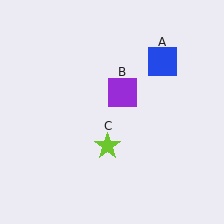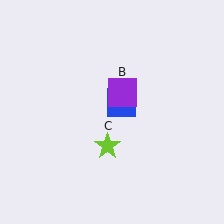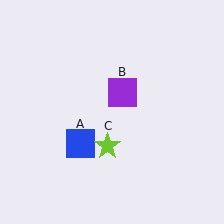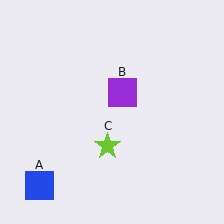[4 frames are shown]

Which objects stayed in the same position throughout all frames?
Purple square (object B) and lime star (object C) remained stationary.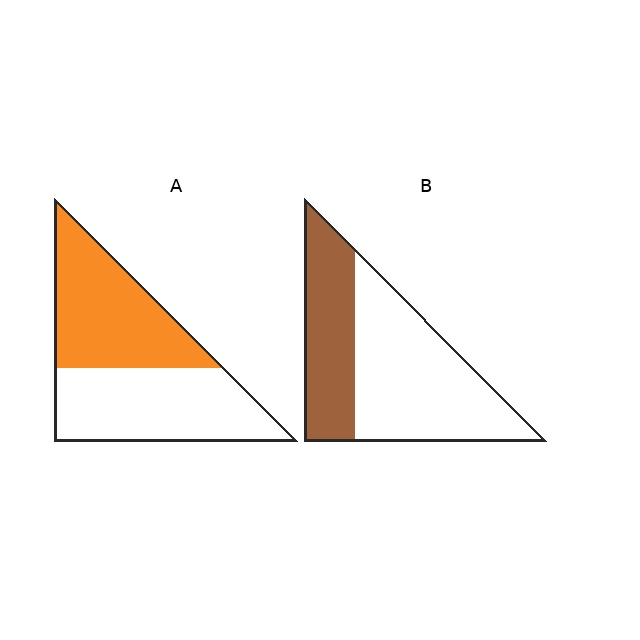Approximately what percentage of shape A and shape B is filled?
A is approximately 50% and B is approximately 40%.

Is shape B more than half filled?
No.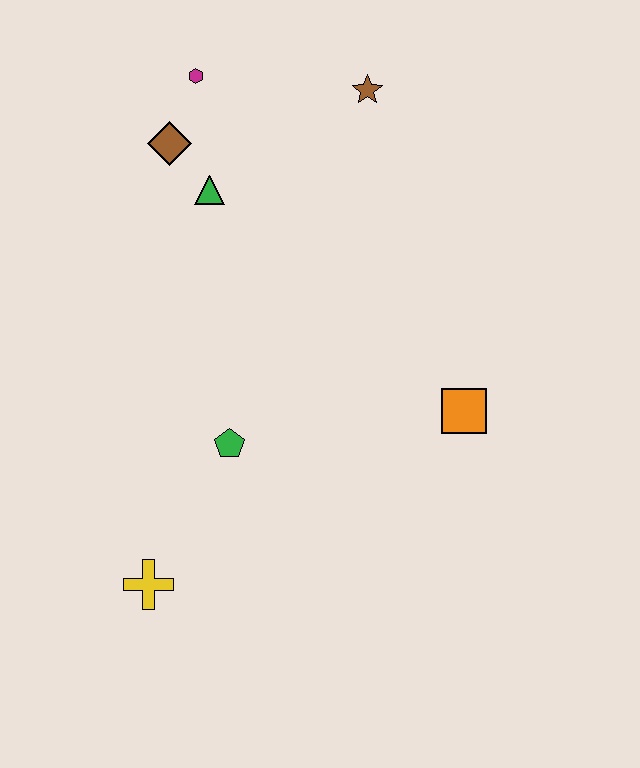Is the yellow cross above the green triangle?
No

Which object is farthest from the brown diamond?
The yellow cross is farthest from the brown diamond.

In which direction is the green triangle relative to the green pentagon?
The green triangle is above the green pentagon.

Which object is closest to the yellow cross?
The green pentagon is closest to the yellow cross.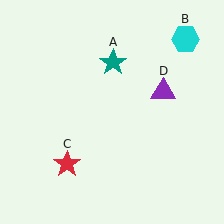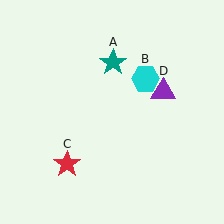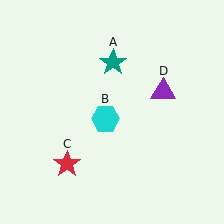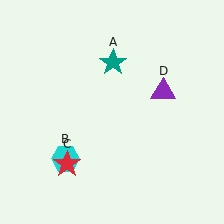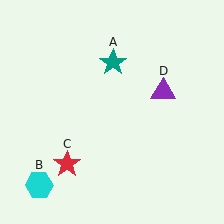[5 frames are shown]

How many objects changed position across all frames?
1 object changed position: cyan hexagon (object B).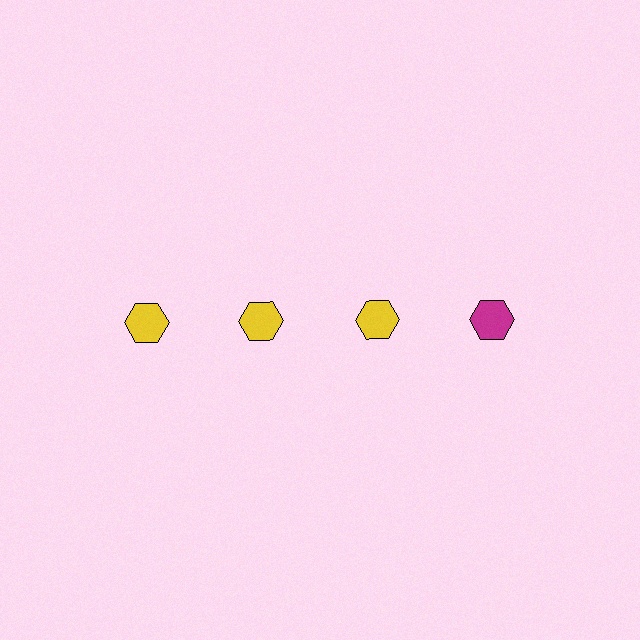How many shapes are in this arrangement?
There are 4 shapes arranged in a grid pattern.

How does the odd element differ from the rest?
It has a different color: magenta instead of yellow.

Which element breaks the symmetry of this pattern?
The magenta hexagon in the top row, second from right column breaks the symmetry. All other shapes are yellow hexagons.